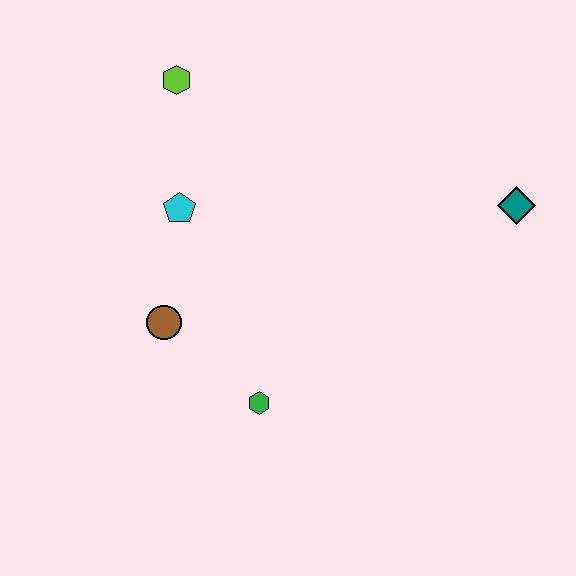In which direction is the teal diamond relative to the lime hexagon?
The teal diamond is to the right of the lime hexagon.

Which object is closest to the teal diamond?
The green hexagon is closest to the teal diamond.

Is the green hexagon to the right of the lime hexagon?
Yes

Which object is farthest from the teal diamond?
The brown circle is farthest from the teal diamond.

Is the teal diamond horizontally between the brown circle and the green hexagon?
No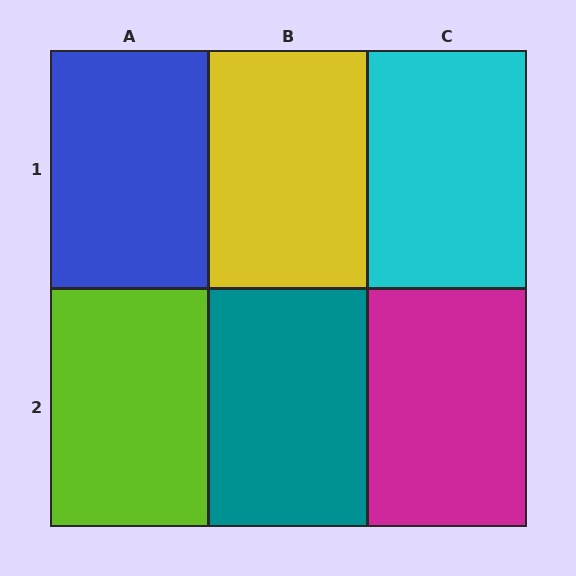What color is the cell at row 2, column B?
Teal.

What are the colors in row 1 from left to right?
Blue, yellow, cyan.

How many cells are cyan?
1 cell is cyan.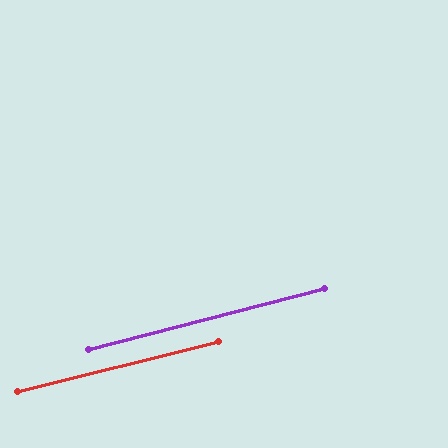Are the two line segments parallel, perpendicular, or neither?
Parallel — their directions differ by only 0.6°.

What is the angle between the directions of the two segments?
Approximately 1 degree.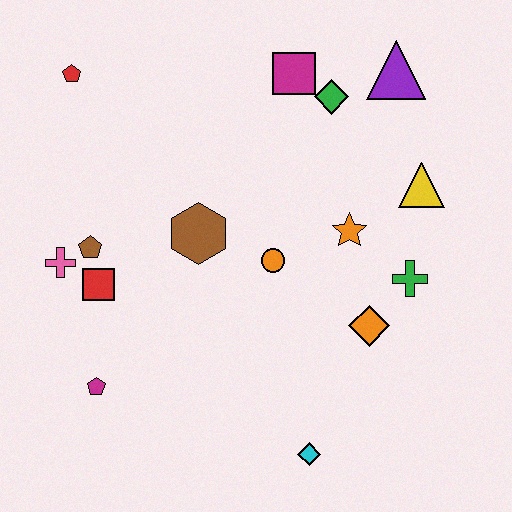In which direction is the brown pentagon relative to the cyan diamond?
The brown pentagon is to the left of the cyan diamond.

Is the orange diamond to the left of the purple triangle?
Yes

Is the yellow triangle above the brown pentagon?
Yes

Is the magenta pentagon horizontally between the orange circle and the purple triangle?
No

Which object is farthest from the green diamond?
The magenta pentagon is farthest from the green diamond.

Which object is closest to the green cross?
The orange diamond is closest to the green cross.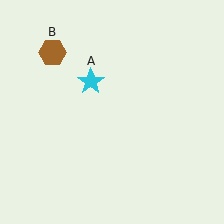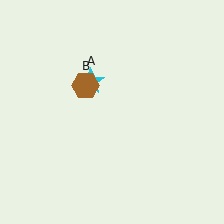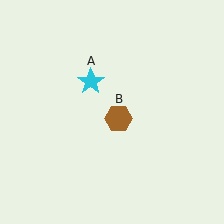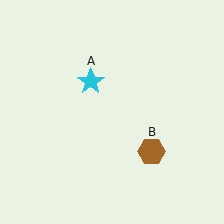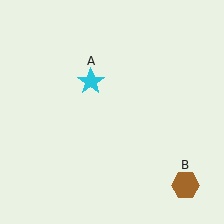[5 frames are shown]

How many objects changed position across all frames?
1 object changed position: brown hexagon (object B).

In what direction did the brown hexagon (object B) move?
The brown hexagon (object B) moved down and to the right.